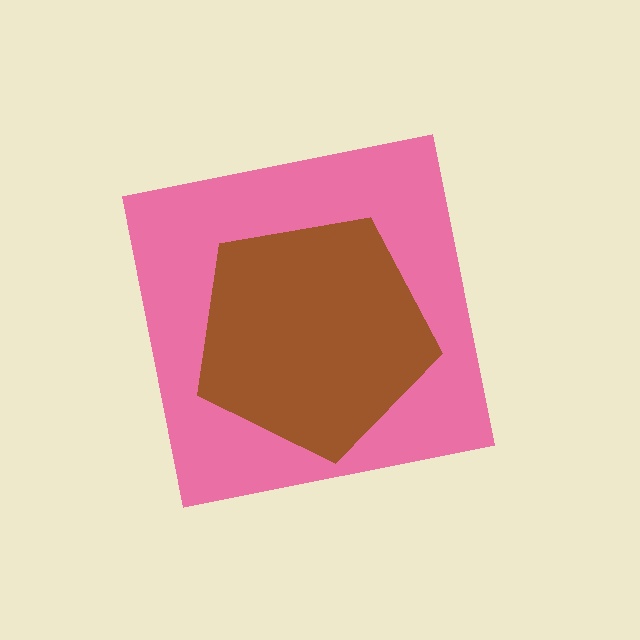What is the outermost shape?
The pink square.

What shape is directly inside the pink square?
The brown pentagon.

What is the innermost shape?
The brown pentagon.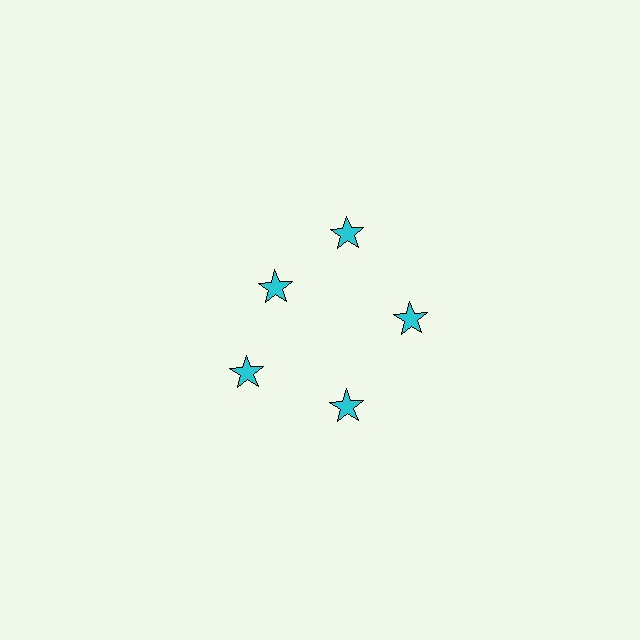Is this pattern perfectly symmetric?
No. The 5 cyan stars are arranged in a ring, but one element near the 10 o'clock position is pulled inward toward the center, breaking the 5-fold rotational symmetry.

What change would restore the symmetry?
The symmetry would be restored by moving it outward, back onto the ring so that all 5 stars sit at equal angles and equal distance from the center.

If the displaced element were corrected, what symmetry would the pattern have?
It would have 5-fold rotational symmetry — the pattern would map onto itself every 72 degrees.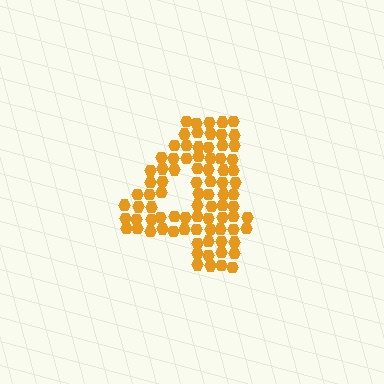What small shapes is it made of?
It is made of small hexagons.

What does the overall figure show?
The overall figure shows the digit 4.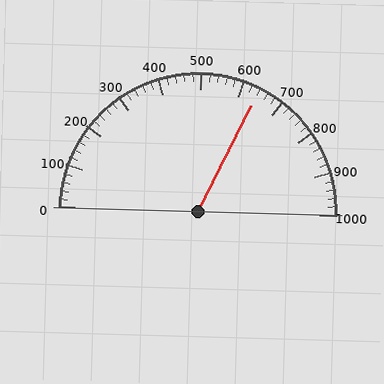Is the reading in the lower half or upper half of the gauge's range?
The reading is in the upper half of the range (0 to 1000).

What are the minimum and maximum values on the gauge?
The gauge ranges from 0 to 1000.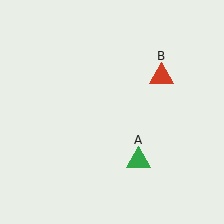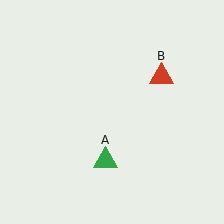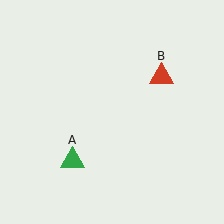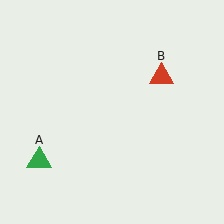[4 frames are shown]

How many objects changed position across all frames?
1 object changed position: green triangle (object A).